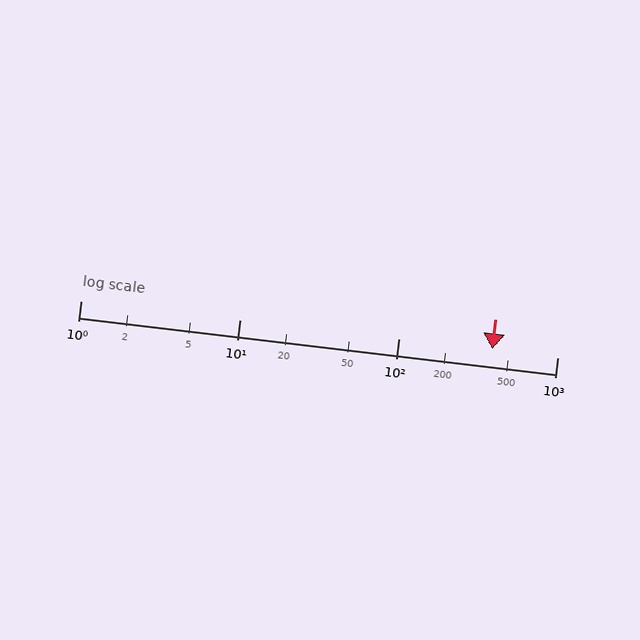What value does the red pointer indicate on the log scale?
The pointer indicates approximately 390.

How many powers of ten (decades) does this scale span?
The scale spans 3 decades, from 1 to 1000.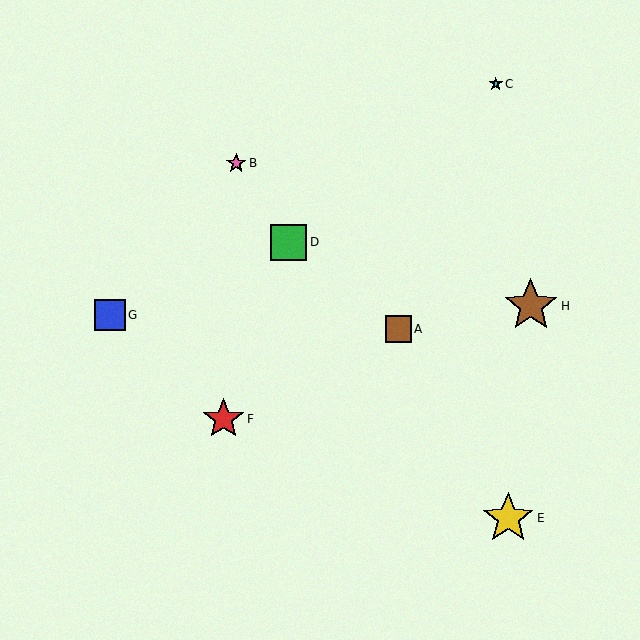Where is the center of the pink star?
The center of the pink star is at (236, 163).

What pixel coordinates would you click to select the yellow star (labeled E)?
Click at (508, 518) to select the yellow star E.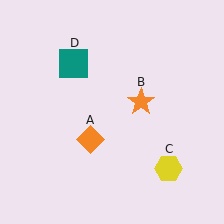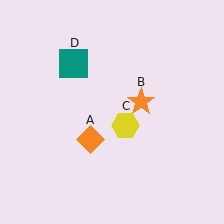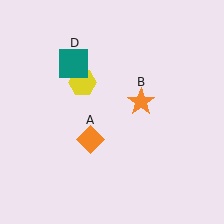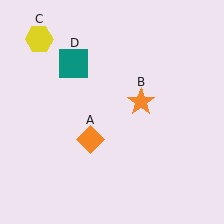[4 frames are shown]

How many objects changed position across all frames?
1 object changed position: yellow hexagon (object C).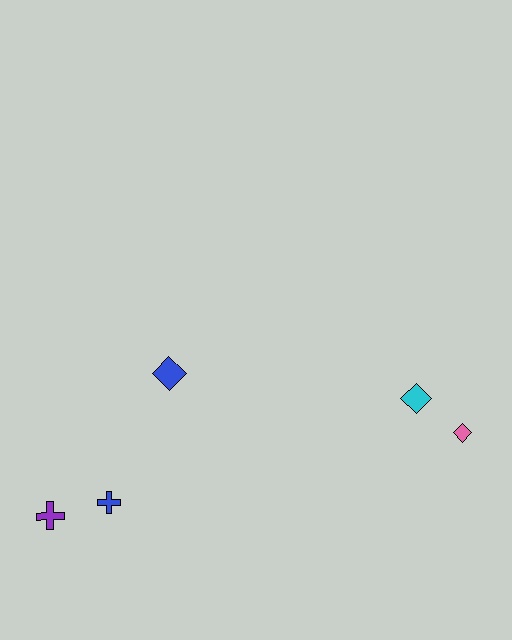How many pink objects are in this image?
There is 1 pink object.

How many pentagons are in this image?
There are no pentagons.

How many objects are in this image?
There are 5 objects.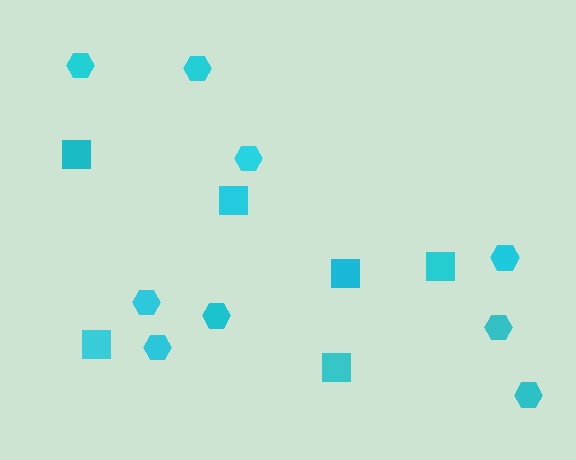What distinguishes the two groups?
There are 2 groups: one group of hexagons (9) and one group of squares (6).